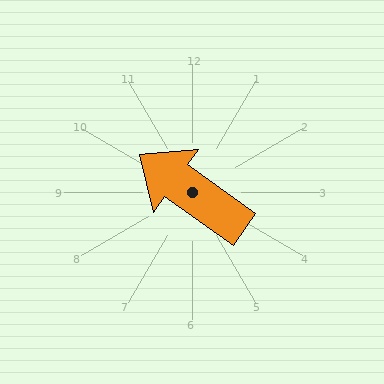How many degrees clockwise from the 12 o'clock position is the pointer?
Approximately 306 degrees.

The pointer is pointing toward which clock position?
Roughly 10 o'clock.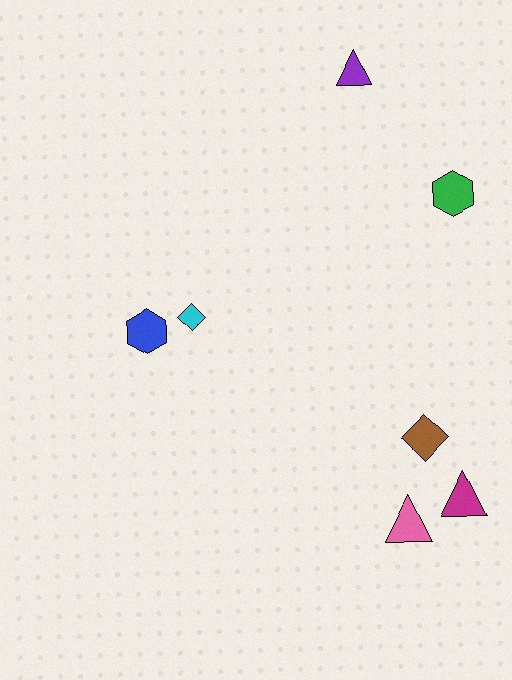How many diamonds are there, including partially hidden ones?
There are 2 diamonds.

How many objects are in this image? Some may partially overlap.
There are 7 objects.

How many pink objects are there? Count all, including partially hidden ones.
There is 1 pink object.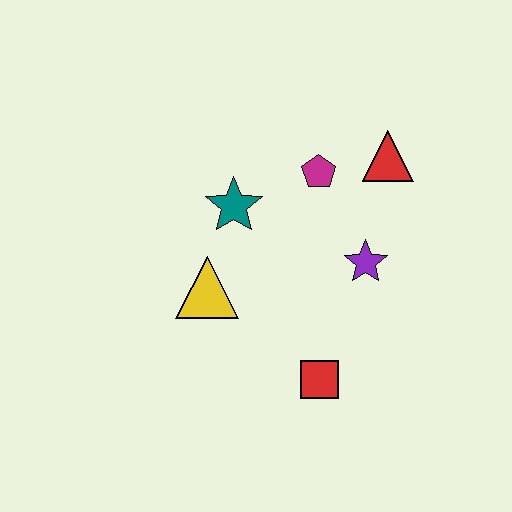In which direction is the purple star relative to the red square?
The purple star is above the red square.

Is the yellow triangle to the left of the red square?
Yes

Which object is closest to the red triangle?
The magenta pentagon is closest to the red triangle.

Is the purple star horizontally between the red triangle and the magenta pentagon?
Yes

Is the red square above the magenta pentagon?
No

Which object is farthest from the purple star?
The yellow triangle is farthest from the purple star.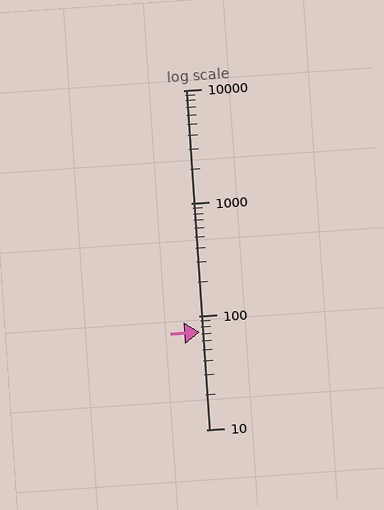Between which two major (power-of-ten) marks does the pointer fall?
The pointer is between 10 and 100.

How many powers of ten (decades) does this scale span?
The scale spans 3 decades, from 10 to 10000.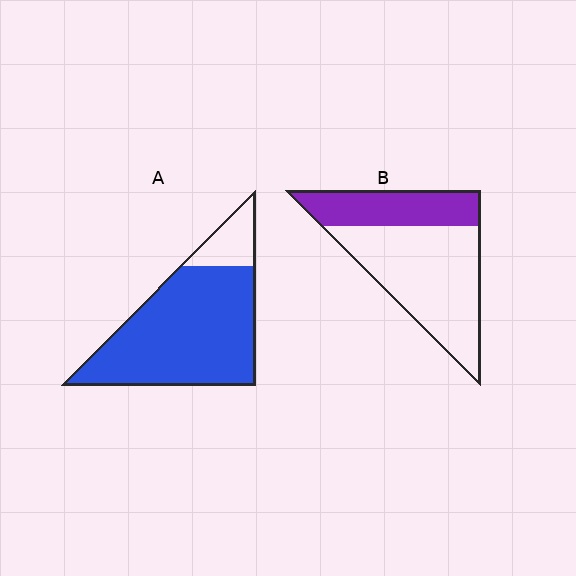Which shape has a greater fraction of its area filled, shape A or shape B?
Shape A.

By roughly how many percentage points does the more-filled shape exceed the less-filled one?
By roughly 50 percentage points (A over B).